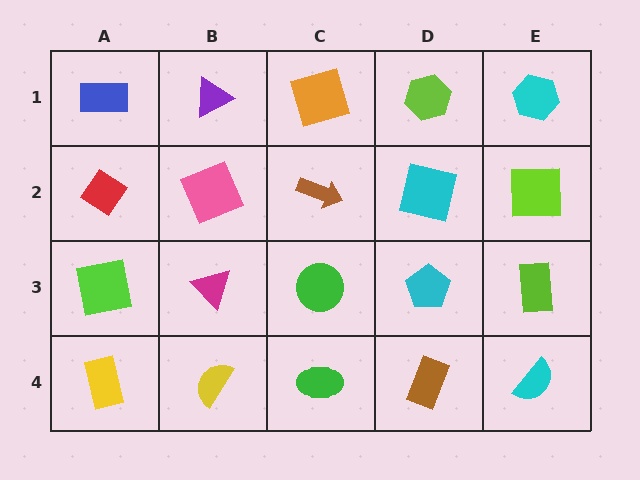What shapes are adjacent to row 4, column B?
A magenta triangle (row 3, column B), a yellow rectangle (row 4, column A), a green ellipse (row 4, column C).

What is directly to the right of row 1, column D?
A cyan hexagon.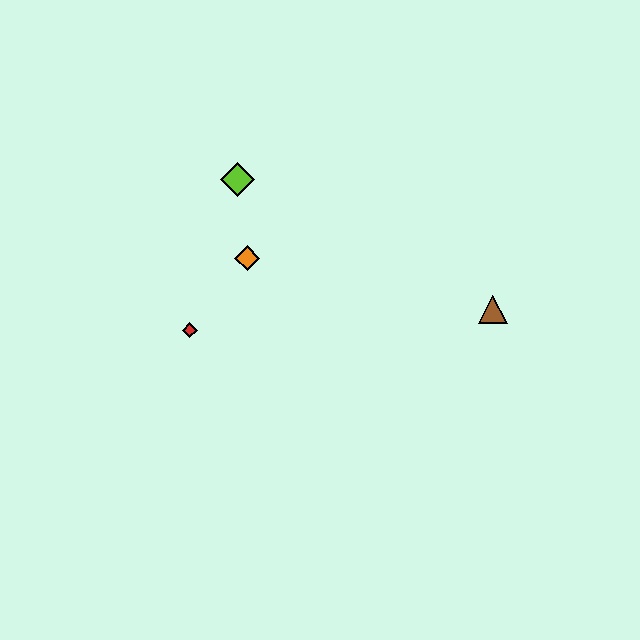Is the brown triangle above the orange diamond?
No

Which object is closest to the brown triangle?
The orange diamond is closest to the brown triangle.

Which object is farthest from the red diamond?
The brown triangle is farthest from the red diamond.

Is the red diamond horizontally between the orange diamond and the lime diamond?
No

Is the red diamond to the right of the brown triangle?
No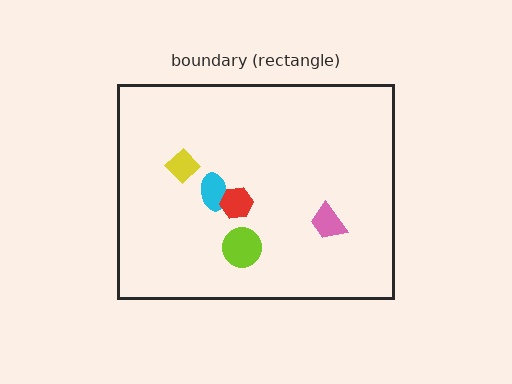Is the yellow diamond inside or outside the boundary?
Inside.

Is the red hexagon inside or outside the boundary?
Inside.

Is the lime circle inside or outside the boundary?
Inside.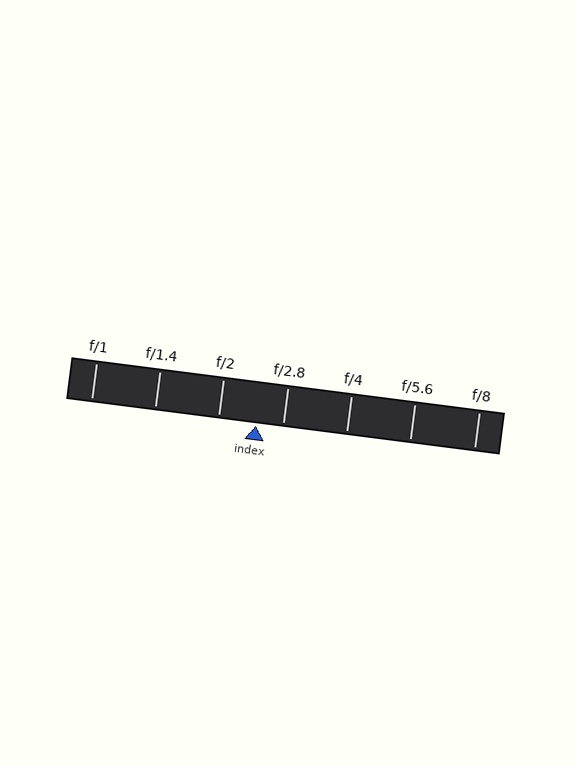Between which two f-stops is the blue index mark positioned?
The index mark is between f/2 and f/2.8.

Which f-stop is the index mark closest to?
The index mark is closest to f/2.8.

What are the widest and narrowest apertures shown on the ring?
The widest aperture shown is f/1 and the narrowest is f/8.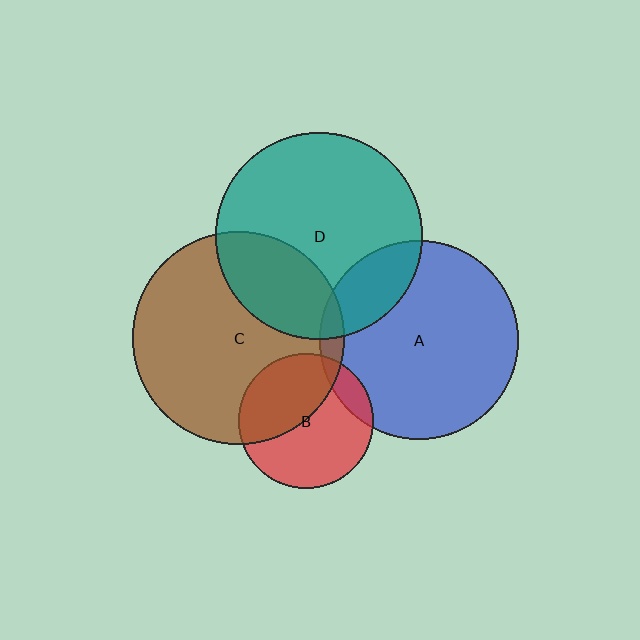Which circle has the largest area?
Circle C (brown).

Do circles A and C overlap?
Yes.